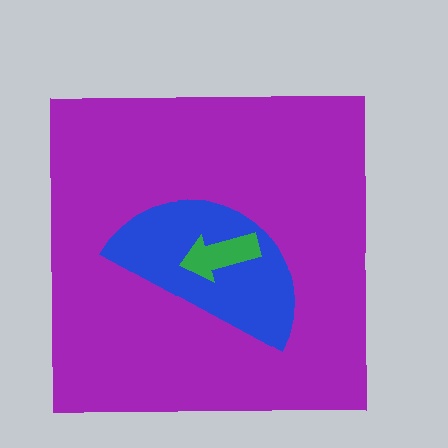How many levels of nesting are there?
3.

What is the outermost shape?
The purple square.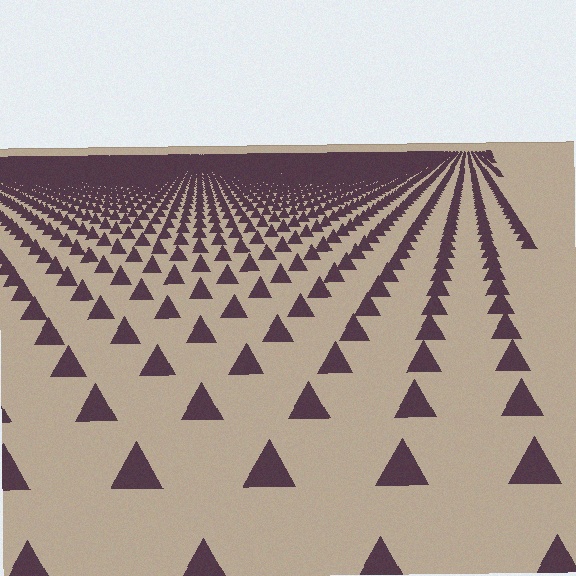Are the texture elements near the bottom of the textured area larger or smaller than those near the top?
Larger. Near the bottom, elements are closer to the viewer and appear at a bigger on-screen size.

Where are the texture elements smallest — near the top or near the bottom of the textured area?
Near the top.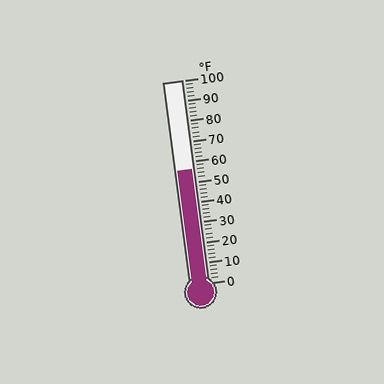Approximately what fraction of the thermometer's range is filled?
The thermometer is filled to approximately 55% of its range.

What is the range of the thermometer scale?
The thermometer scale ranges from 0°F to 100°F.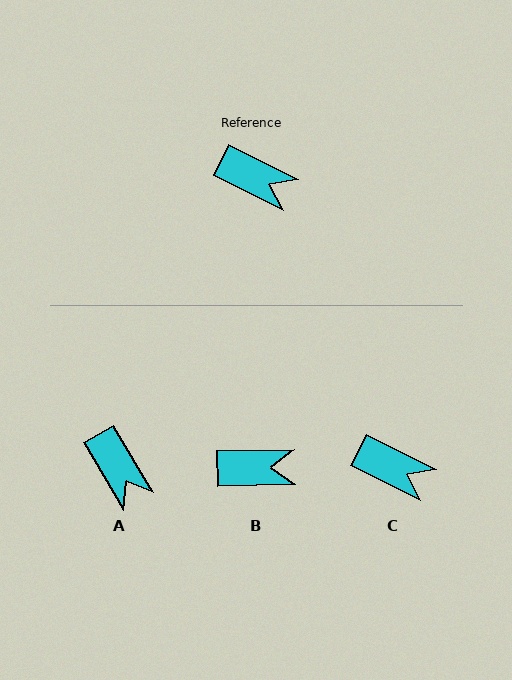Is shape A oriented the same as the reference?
No, it is off by about 33 degrees.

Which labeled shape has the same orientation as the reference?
C.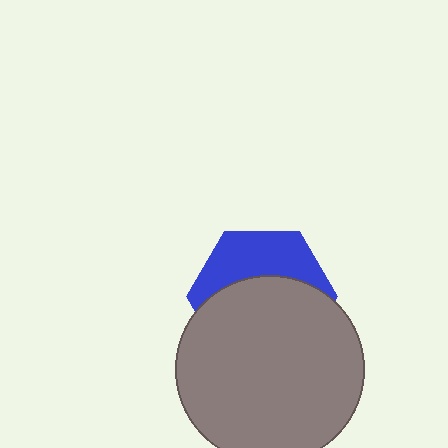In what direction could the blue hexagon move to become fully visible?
The blue hexagon could move up. That would shift it out from behind the gray circle entirely.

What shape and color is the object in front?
The object in front is a gray circle.